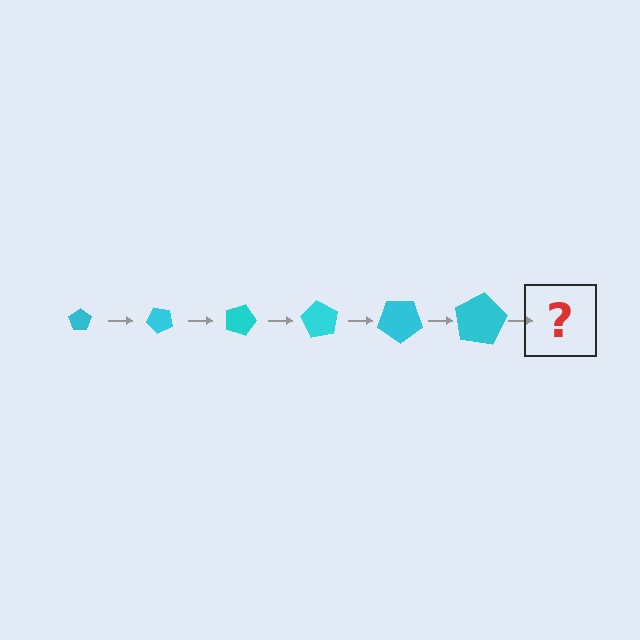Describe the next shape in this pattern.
It should be a pentagon, larger than the previous one and rotated 270 degrees from the start.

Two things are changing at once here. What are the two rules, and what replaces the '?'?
The two rules are that the pentagon grows larger each step and it rotates 45 degrees each step. The '?' should be a pentagon, larger than the previous one and rotated 270 degrees from the start.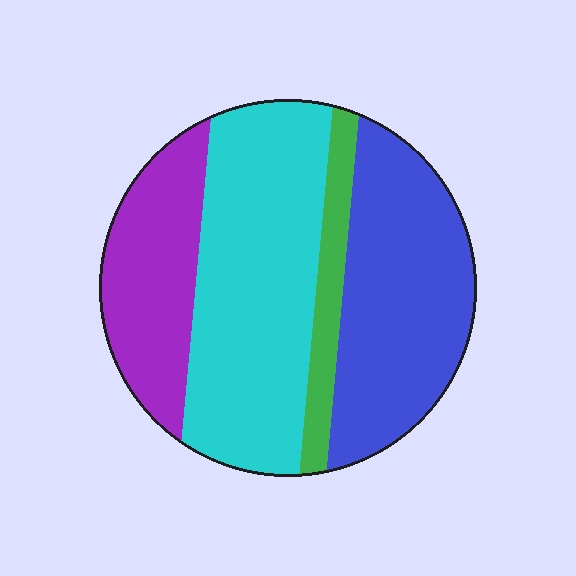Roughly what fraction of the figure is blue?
Blue covers 32% of the figure.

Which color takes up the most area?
Cyan, at roughly 40%.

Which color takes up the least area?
Green, at roughly 10%.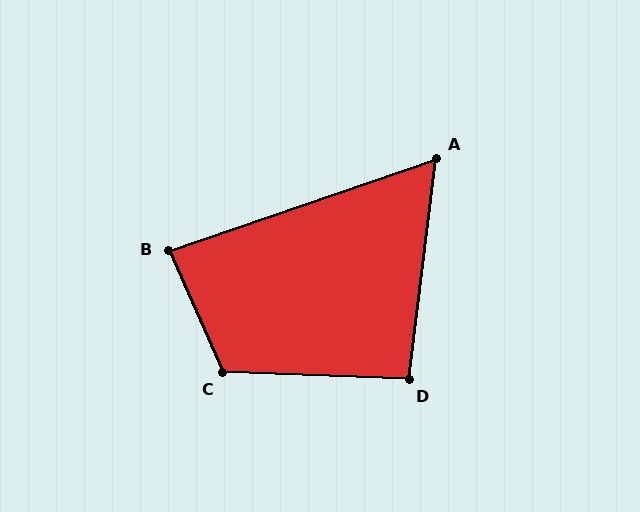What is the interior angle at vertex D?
Approximately 95 degrees (obtuse).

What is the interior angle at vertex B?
Approximately 85 degrees (acute).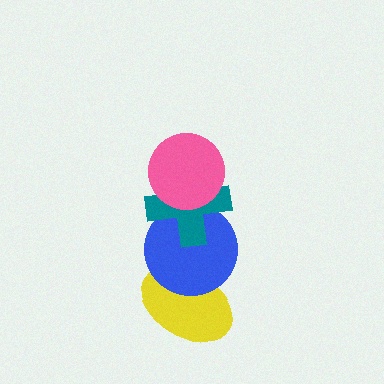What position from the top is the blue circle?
The blue circle is 3rd from the top.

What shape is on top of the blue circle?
The teal cross is on top of the blue circle.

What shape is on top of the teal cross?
The pink circle is on top of the teal cross.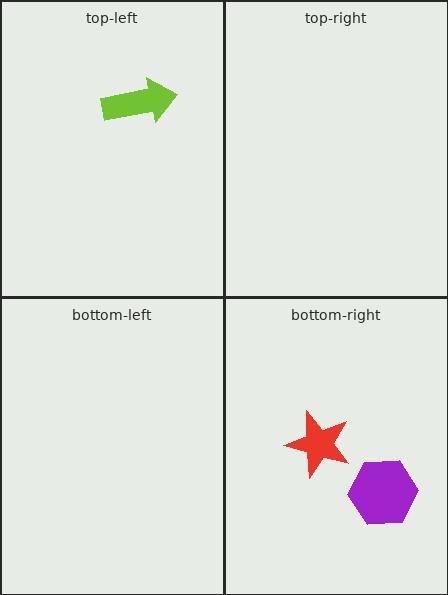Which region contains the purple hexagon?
The bottom-right region.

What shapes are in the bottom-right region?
The purple hexagon, the red star.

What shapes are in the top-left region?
The lime arrow.